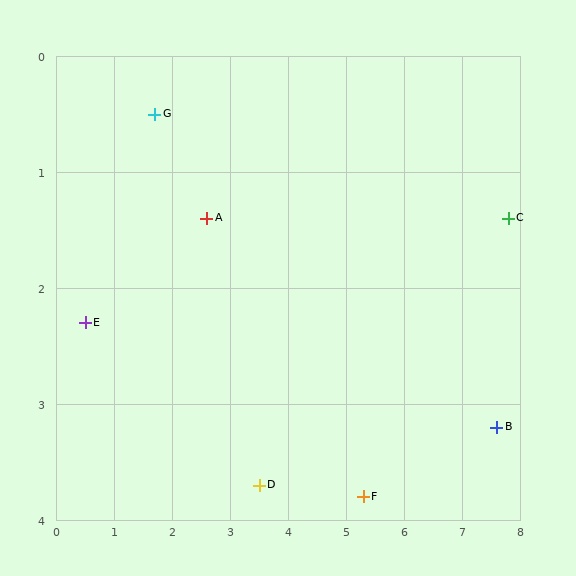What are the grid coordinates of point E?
Point E is at approximately (0.5, 2.3).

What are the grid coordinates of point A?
Point A is at approximately (2.6, 1.4).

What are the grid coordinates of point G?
Point G is at approximately (1.7, 0.5).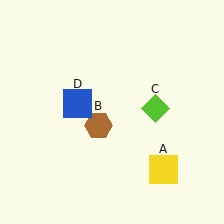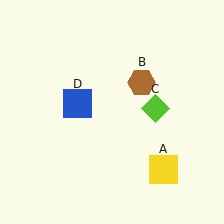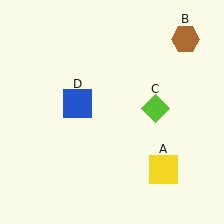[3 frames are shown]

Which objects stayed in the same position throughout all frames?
Yellow square (object A) and lime diamond (object C) and blue square (object D) remained stationary.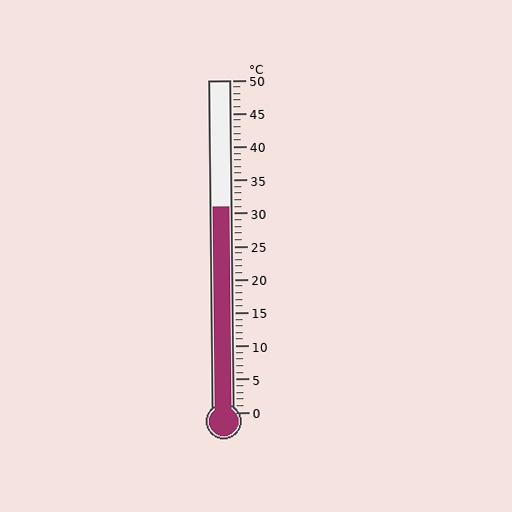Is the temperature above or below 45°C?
The temperature is below 45°C.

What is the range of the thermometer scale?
The thermometer scale ranges from 0°C to 50°C.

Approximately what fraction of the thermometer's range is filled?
The thermometer is filled to approximately 60% of its range.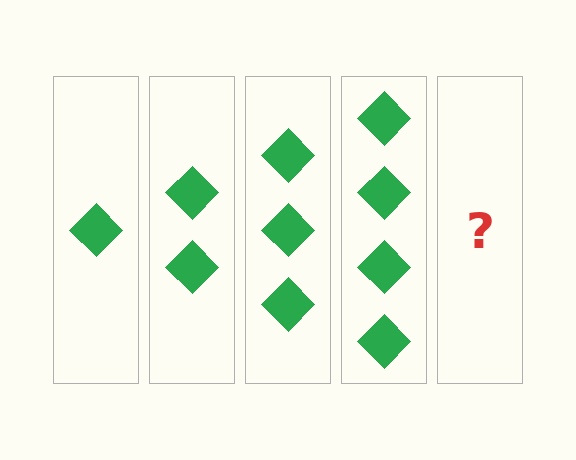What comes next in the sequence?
The next element should be 5 diamonds.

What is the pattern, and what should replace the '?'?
The pattern is that each step adds one more diamond. The '?' should be 5 diamonds.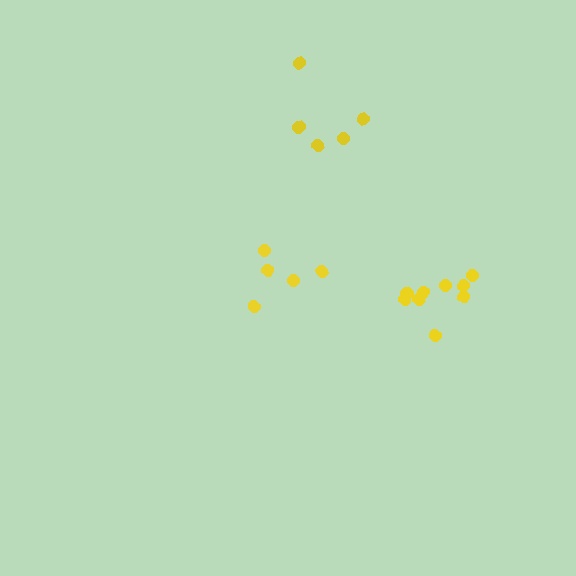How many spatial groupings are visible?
There are 3 spatial groupings.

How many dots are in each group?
Group 1: 5 dots, Group 2: 9 dots, Group 3: 5 dots (19 total).